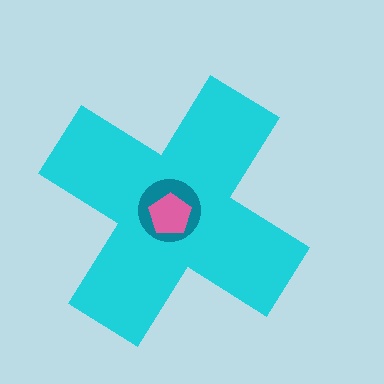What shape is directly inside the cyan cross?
The teal circle.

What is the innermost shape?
The pink pentagon.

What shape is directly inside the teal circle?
The pink pentagon.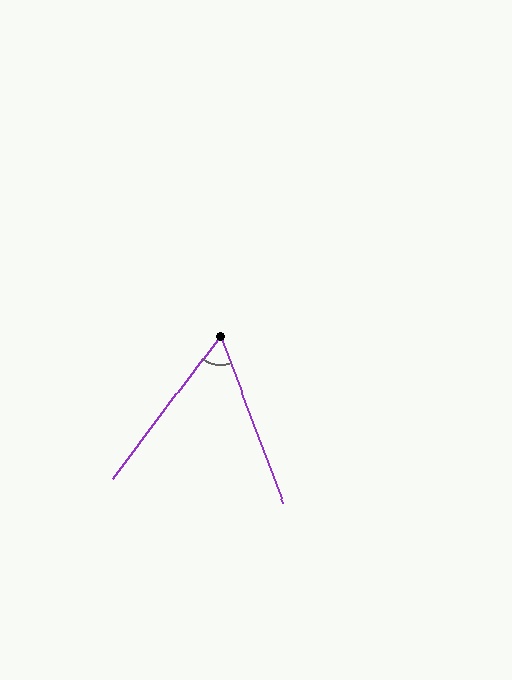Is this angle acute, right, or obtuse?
It is acute.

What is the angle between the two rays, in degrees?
Approximately 57 degrees.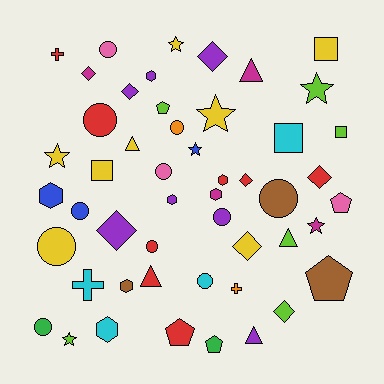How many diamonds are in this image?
There are 8 diamonds.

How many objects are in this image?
There are 50 objects.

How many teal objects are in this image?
There are no teal objects.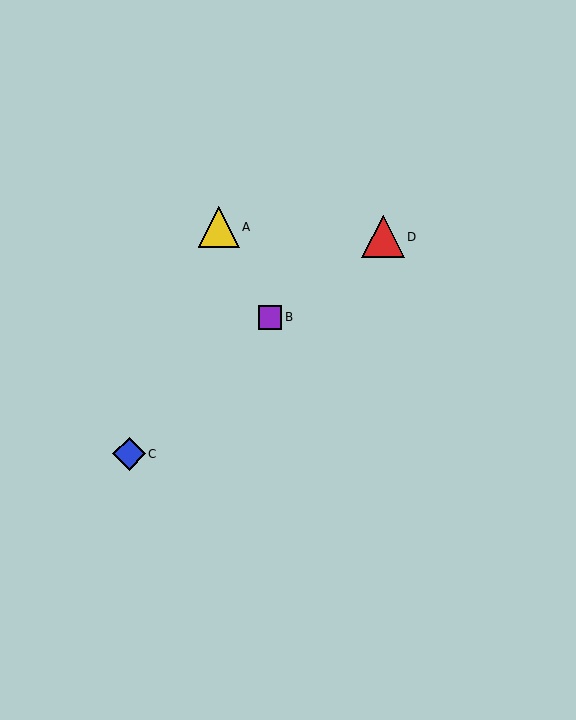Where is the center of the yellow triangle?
The center of the yellow triangle is at (219, 227).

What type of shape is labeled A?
Shape A is a yellow triangle.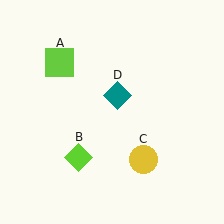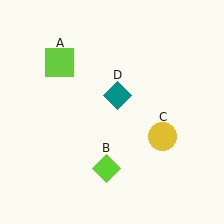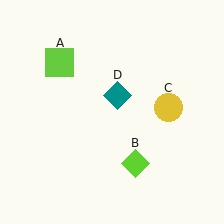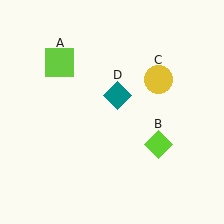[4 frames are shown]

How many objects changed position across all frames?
2 objects changed position: lime diamond (object B), yellow circle (object C).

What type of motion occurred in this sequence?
The lime diamond (object B), yellow circle (object C) rotated counterclockwise around the center of the scene.